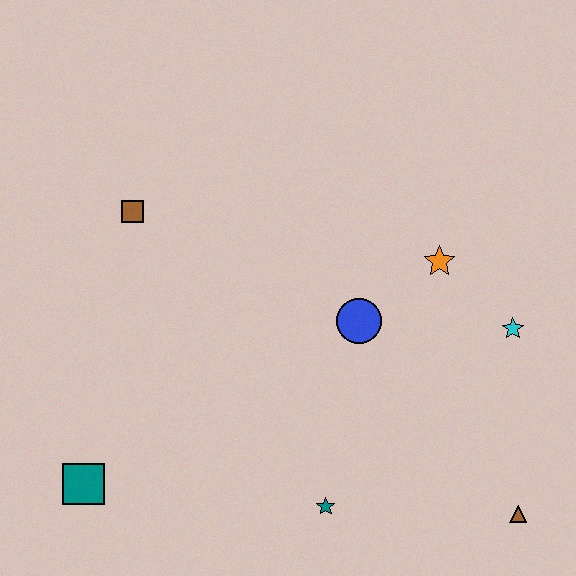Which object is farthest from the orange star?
The teal square is farthest from the orange star.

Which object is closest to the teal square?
The teal star is closest to the teal square.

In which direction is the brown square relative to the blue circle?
The brown square is to the left of the blue circle.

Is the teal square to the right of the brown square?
No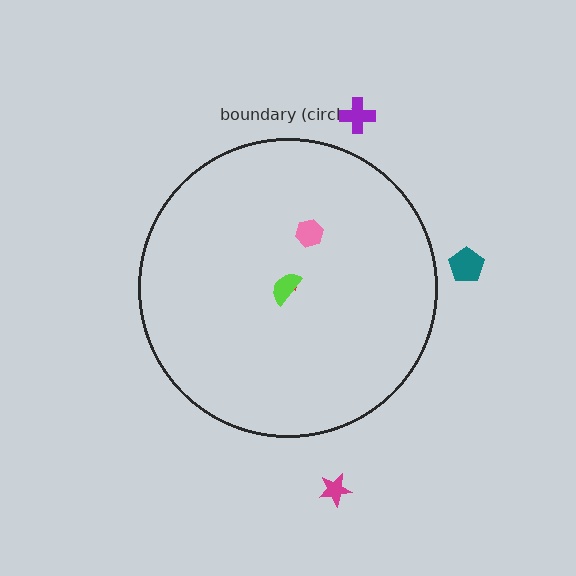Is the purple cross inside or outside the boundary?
Outside.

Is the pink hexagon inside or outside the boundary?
Inside.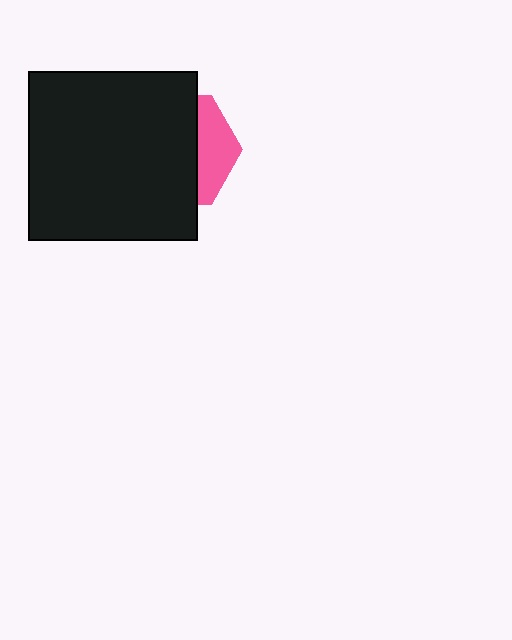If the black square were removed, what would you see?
You would see the complete pink hexagon.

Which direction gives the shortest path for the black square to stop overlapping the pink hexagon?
Moving left gives the shortest separation.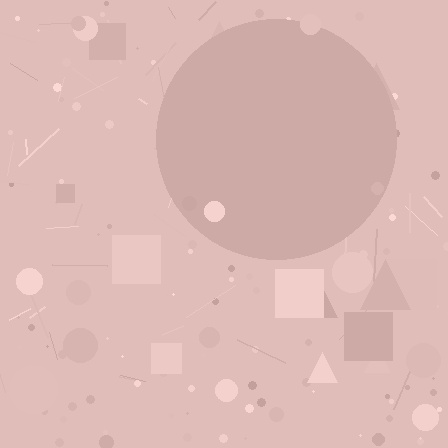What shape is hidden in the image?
A circle is hidden in the image.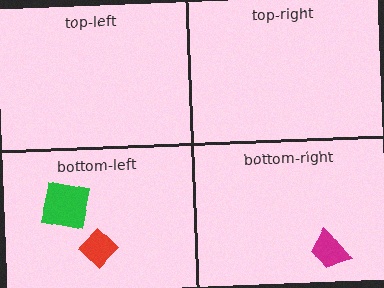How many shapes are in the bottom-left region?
2.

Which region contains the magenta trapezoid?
The bottom-right region.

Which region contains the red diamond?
The bottom-left region.